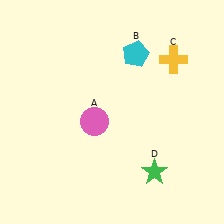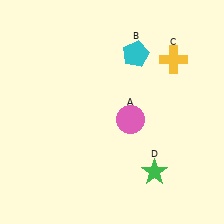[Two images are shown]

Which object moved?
The pink circle (A) moved right.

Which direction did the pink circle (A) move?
The pink circle (A) moved right.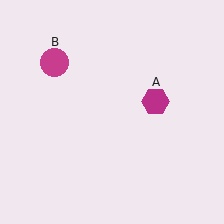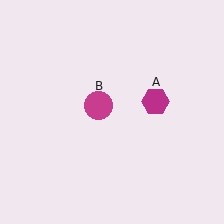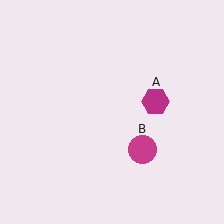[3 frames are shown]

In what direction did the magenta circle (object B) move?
The magenta circle (object B) moved down and to the right.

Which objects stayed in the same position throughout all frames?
Magenta hexagon (object A) remained stationary.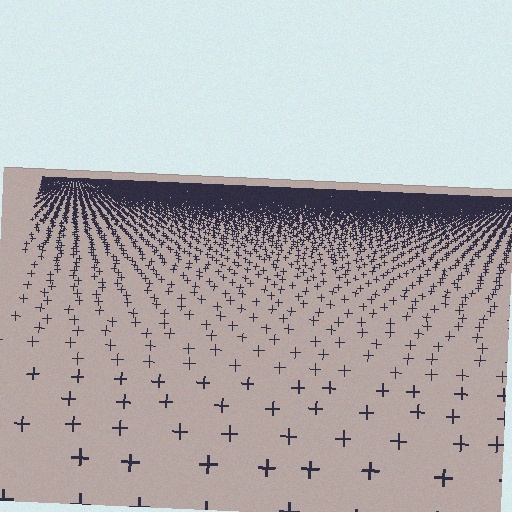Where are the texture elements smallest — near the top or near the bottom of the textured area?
Near the top.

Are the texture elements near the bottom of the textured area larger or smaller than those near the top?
Larger. Near the bottom, elements are closer to the viewer and appear at a bigger on-screen size.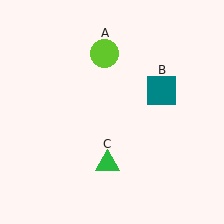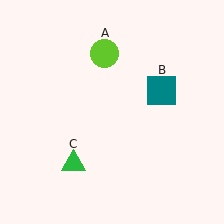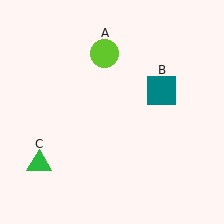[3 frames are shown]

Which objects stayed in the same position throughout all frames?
Lime circle (object A) and teal square (object B) remained stationary.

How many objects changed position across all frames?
1 object changed position: green triangle (object C).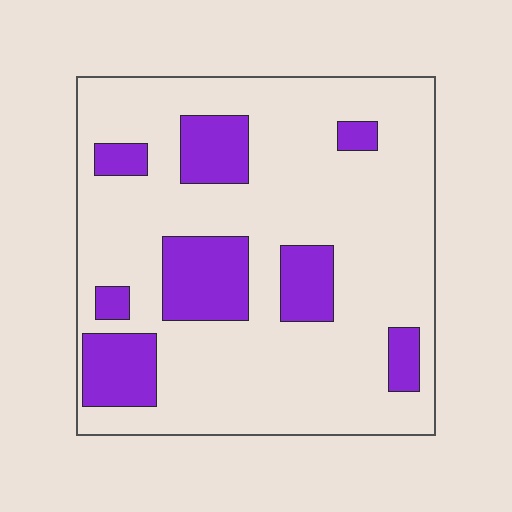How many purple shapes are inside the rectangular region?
8.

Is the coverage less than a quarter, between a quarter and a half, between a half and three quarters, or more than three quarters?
Less than a quarter.